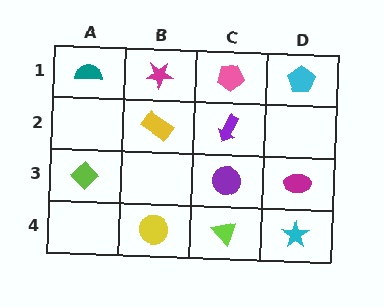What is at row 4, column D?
A cyan star.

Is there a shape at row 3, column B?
No, that cell is empty.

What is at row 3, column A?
A lime diamond.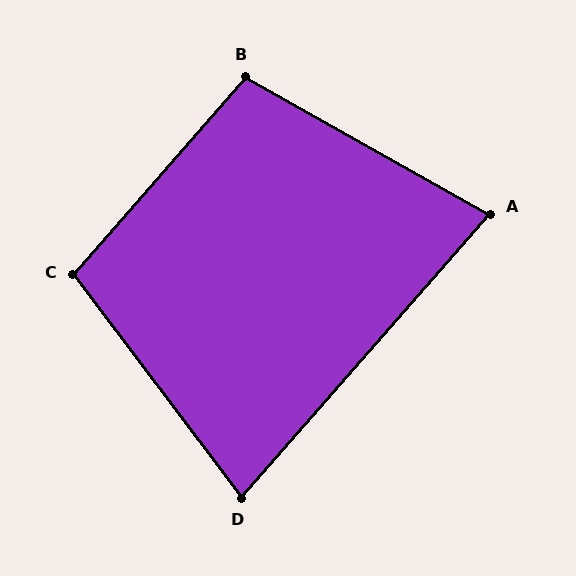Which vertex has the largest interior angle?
C, at approximately 102 degrees.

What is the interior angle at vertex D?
Approximately 78 degrees (acute).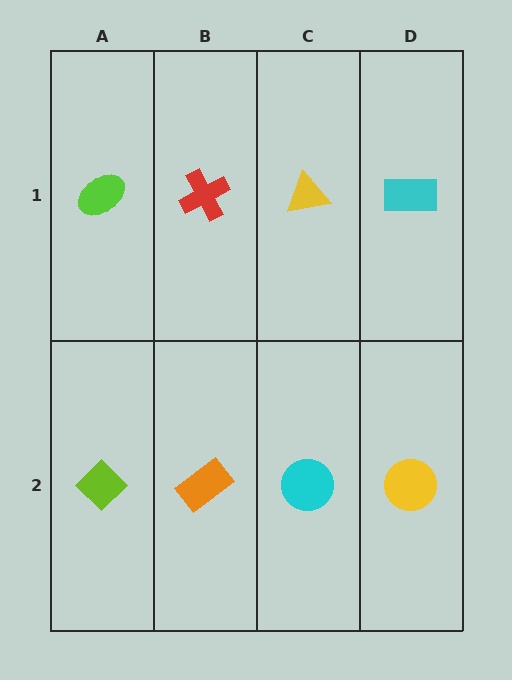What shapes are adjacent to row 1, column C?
A cyan circle (row 2, column C), a red cross (row 1, column B), a cyan rectangle (row 1, column D).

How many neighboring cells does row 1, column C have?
3.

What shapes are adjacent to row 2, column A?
A lime ellipse (row 1, column A), an orange rectangle (row 2, column B).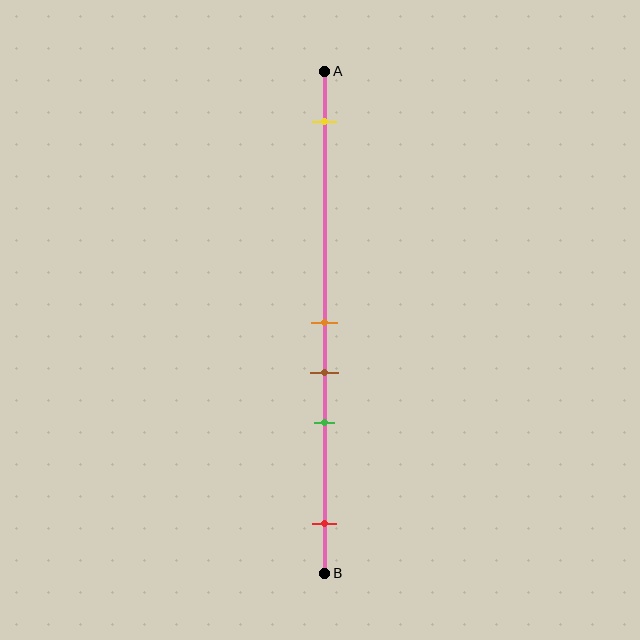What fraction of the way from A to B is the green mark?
The green mark is approximately 70% (0.7) of the way from A to B.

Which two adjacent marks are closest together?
The orange and brown marks are the closest adjacent pair.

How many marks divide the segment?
There are 5 marks dividing the segment.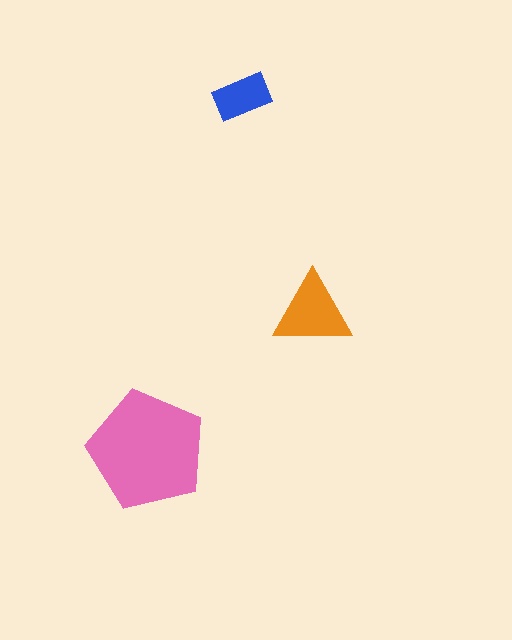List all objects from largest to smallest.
The pink pentagon, the orange triangle, the blue rectangle.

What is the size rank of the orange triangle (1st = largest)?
2nd.